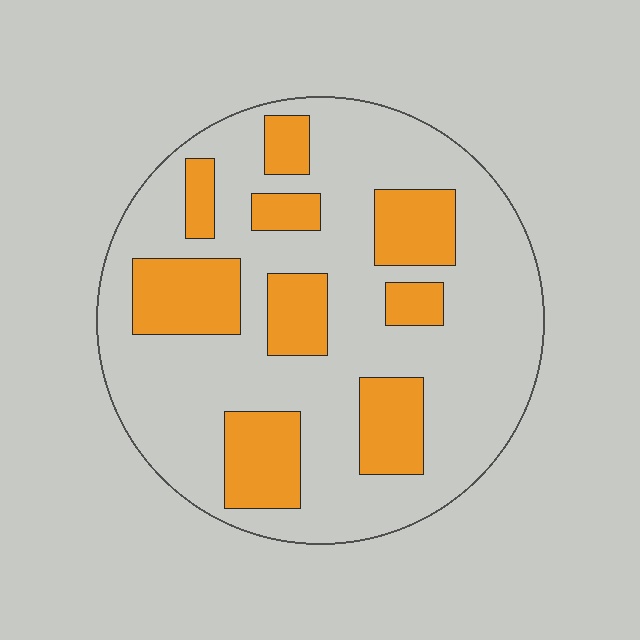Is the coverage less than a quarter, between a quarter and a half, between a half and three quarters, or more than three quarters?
Between a quarter and a half.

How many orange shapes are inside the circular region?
9.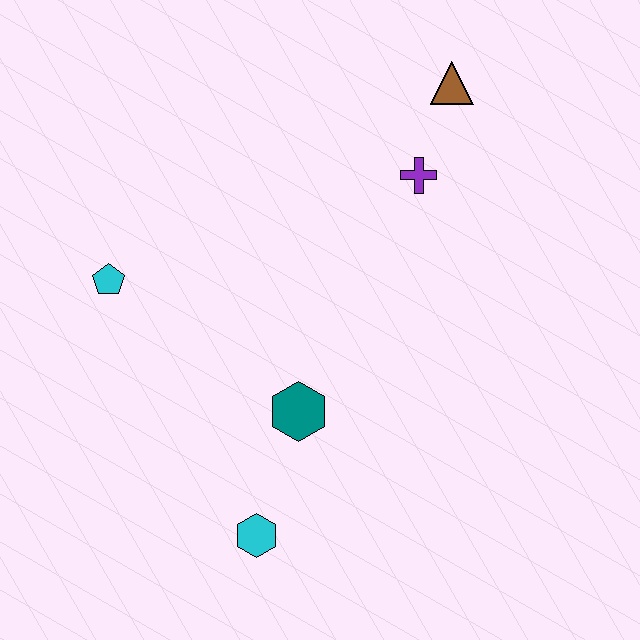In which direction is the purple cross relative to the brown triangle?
The purple cross is below the brown triangle.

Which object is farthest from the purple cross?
The cyan hexagon is farthest from the purple cross.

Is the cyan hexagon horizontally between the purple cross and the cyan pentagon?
Yes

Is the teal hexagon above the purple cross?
No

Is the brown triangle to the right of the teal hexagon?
Yes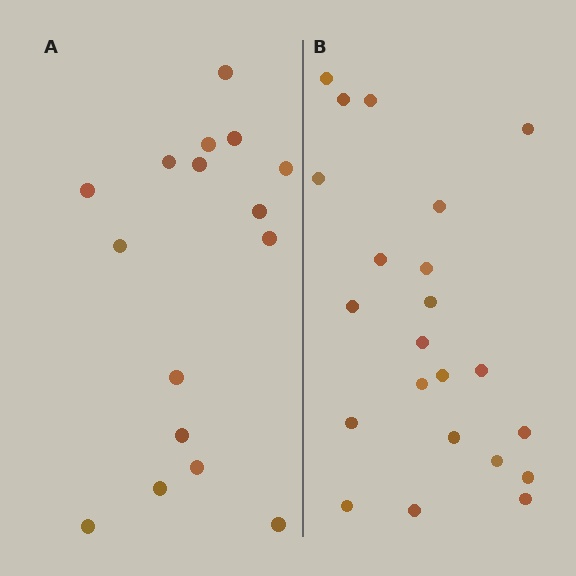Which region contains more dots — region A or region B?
Region B (the right region) has more dots.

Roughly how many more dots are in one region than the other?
Region B has about 6 more dots than region A.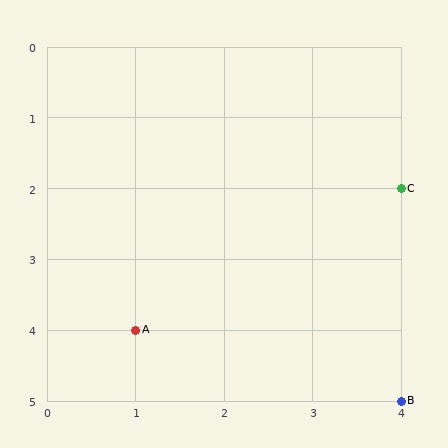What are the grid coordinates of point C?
Point C is at grid coordinates (4, 2).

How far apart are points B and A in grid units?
Points B and A are 3 columns and 1 row apart (about 3.2 grid units diagonally).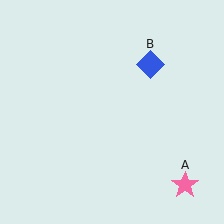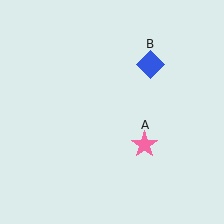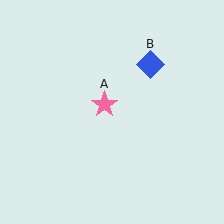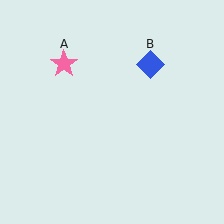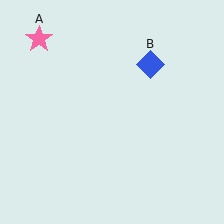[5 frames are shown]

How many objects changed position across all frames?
1 object changed position: pink star (object A).